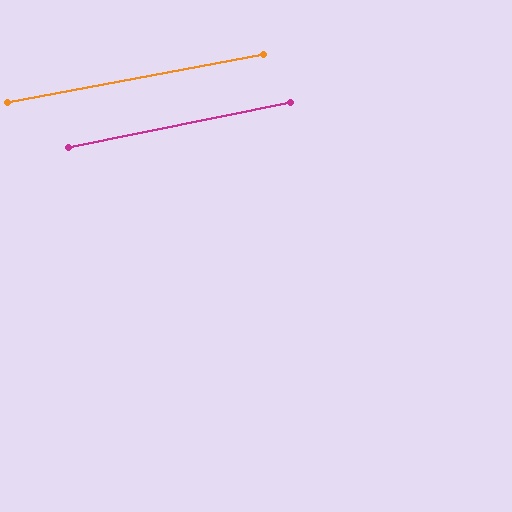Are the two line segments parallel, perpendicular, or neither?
Parallel — their directions differ by only 1.0°.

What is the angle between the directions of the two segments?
Approximately 1 degree.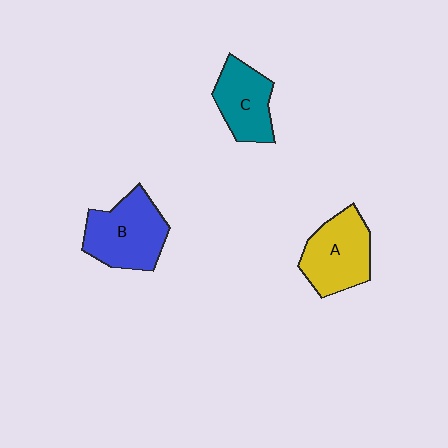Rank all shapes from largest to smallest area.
From largest to smallest: B (blue), A (yellow), C (teal).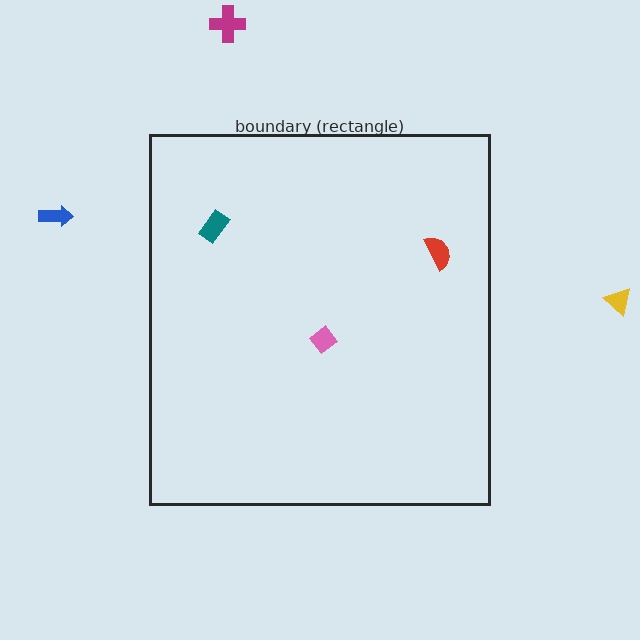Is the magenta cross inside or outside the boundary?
Outside.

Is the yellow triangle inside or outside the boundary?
Outside.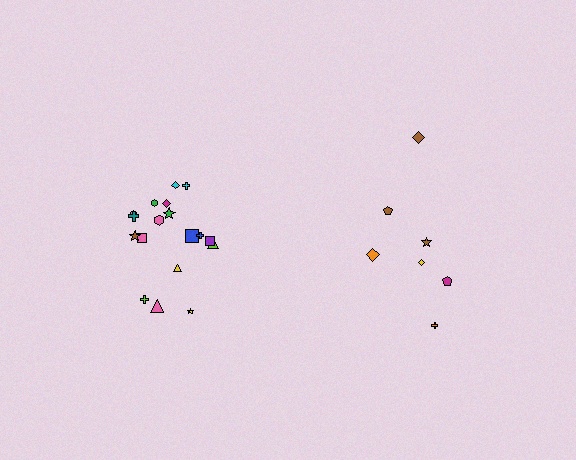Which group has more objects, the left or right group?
The left group.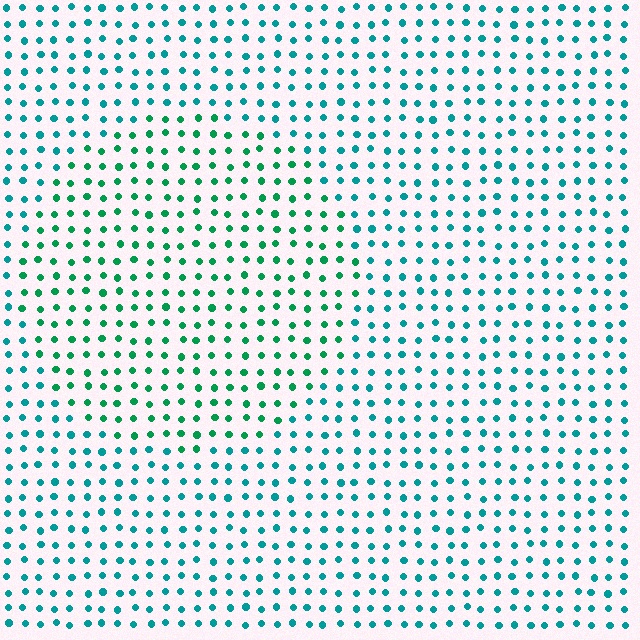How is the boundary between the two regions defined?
The boundary is defined purely by a slight shift in hue (about 29 degrees). Spacing, size, and orientation are identical on both sides.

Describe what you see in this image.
The image is filled with small teal elements in a uniform arrangement. A circle-shaped region is visible where the elements are tinted to a slightly different hue, forming a subtle color boundary.